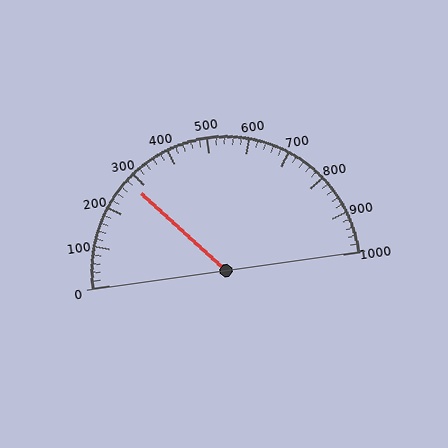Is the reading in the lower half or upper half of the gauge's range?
The reading is in the lower half of the range (0 to 1000).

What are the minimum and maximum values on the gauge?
The gauge ranges from 0 to 1000.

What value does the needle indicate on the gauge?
The needle indicates approximately 280.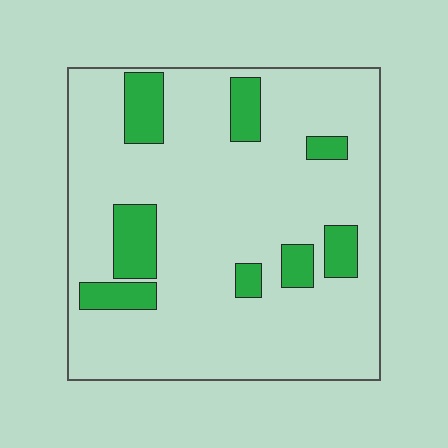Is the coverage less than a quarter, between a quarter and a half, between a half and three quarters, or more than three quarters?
Less than a quarter.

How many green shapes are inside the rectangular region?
8.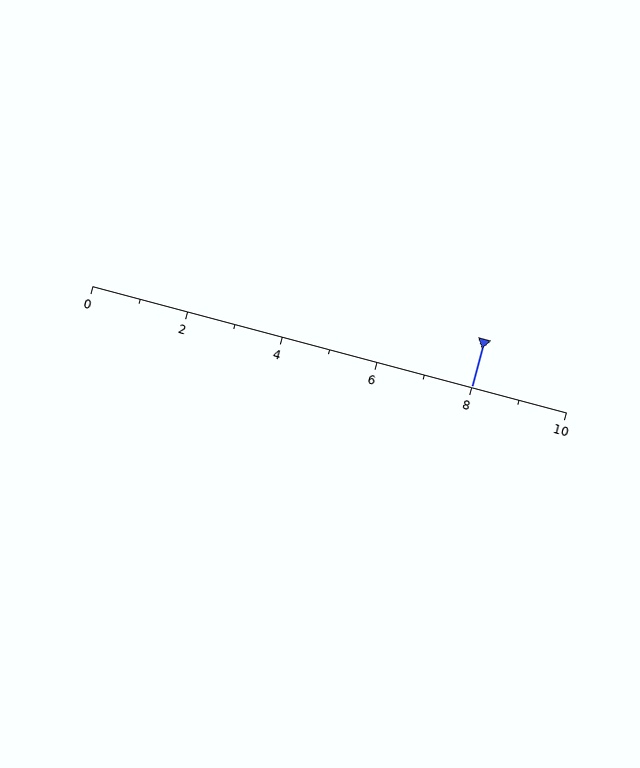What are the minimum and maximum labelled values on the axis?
The axis runs from 0 to 10.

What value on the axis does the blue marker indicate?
The marker indicates approximately 8.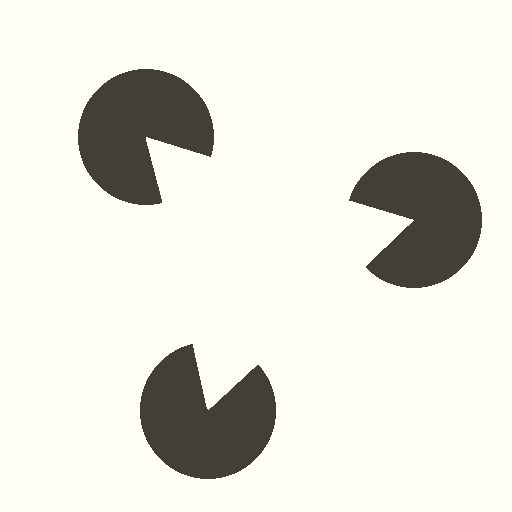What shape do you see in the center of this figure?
An illusory triangle — its edges are inferred from the aligned wedge cuts in the pac-man discs, not physically drawn.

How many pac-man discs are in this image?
There are 3 — one at each vertex of the illusory triangle.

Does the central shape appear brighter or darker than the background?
It typically appears slightly brighter than the background, even though no actual brightness change is drawn.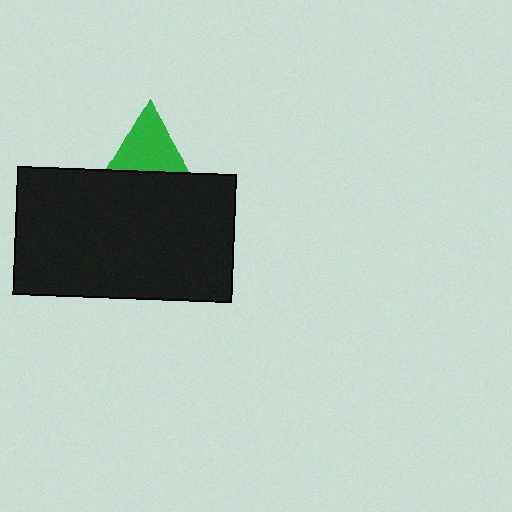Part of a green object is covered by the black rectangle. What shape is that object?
It is a triangle.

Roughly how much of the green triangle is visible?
A small part of it is visible (roughly 43%).